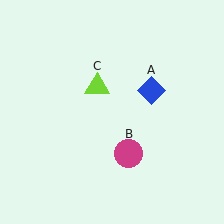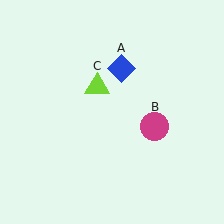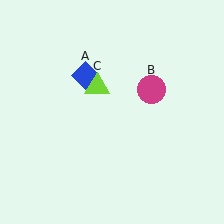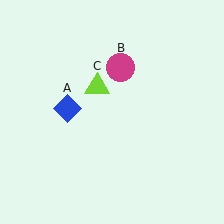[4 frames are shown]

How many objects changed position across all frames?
2 objects changed position: blue diamond (object A), magenta circle (object B).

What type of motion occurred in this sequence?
The blue diamond (object A), magenta circle (object B) rotated counterclockwise around the center of the scene.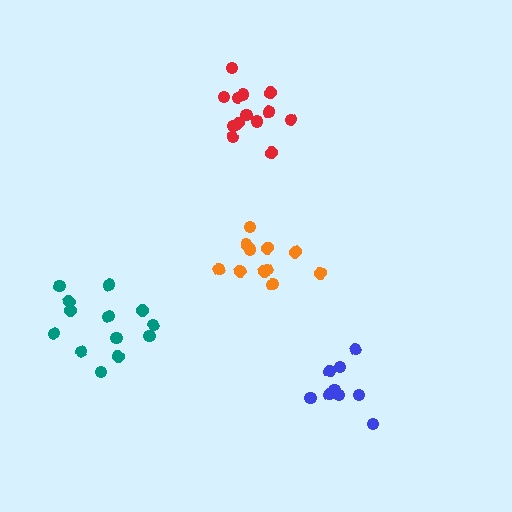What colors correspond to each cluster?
The clusters are colored: orange, blue, teal, red.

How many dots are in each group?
Group 1: 11 dots, Group 2: 9 dots, Group 3: 13 dots, Group 4: 13 dots (46 total).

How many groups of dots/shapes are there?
There are 4 groups.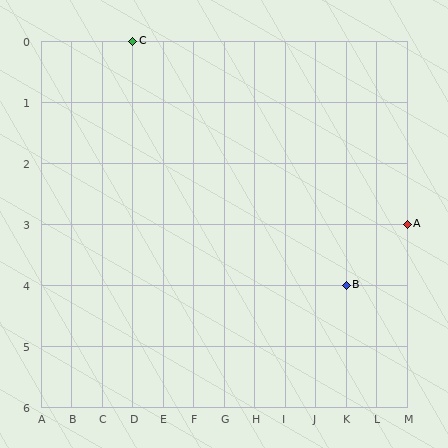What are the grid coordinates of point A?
Point A is at grid coordinates (M, 3).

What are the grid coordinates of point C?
Point C is at grid coordinates (D, 0).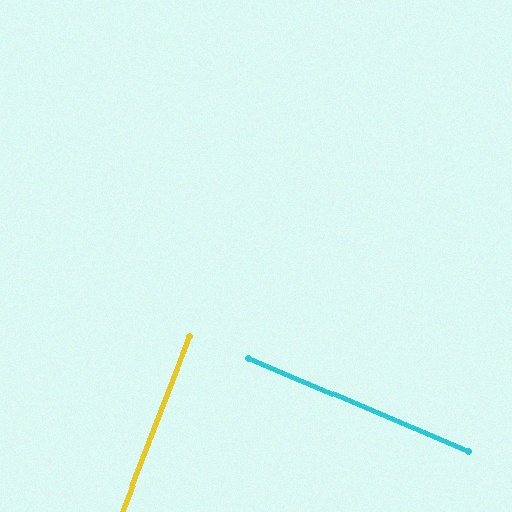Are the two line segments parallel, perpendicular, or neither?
Perpendicular — they meet at approximately 88°.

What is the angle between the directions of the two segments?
Approximately 88 degrees.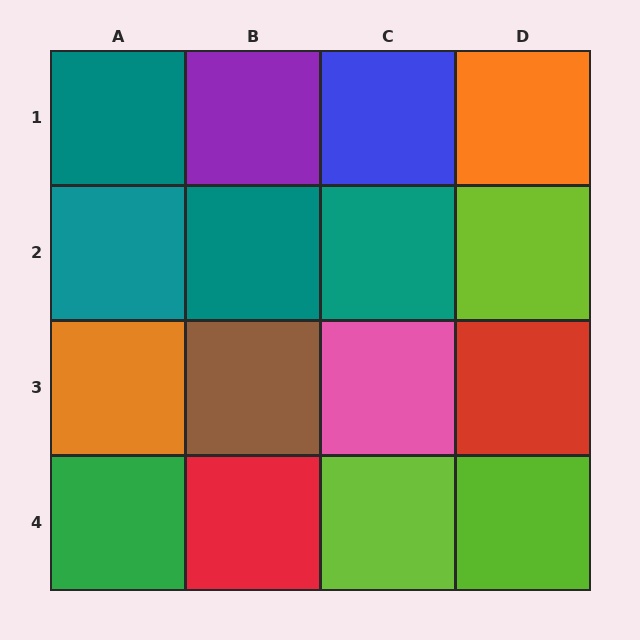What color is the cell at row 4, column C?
Lime.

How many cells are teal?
4 cells are teal.